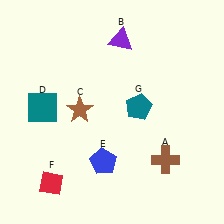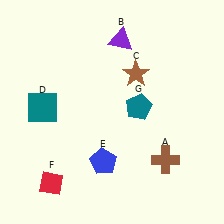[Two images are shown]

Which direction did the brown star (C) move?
The brown star (C) moved right.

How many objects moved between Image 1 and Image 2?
1 object moved between the two images.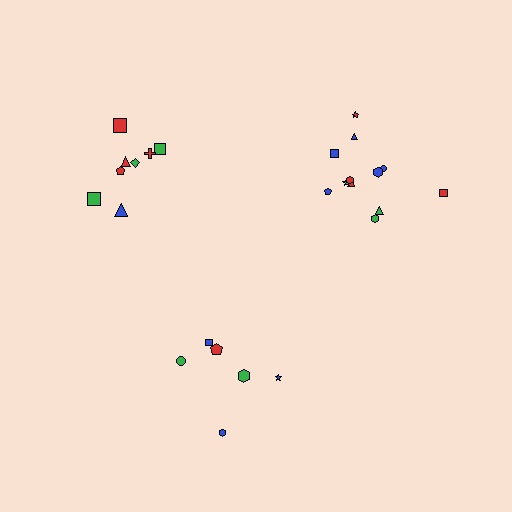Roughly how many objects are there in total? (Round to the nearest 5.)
Roughly 25 objects in total.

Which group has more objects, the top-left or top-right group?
The top-right group.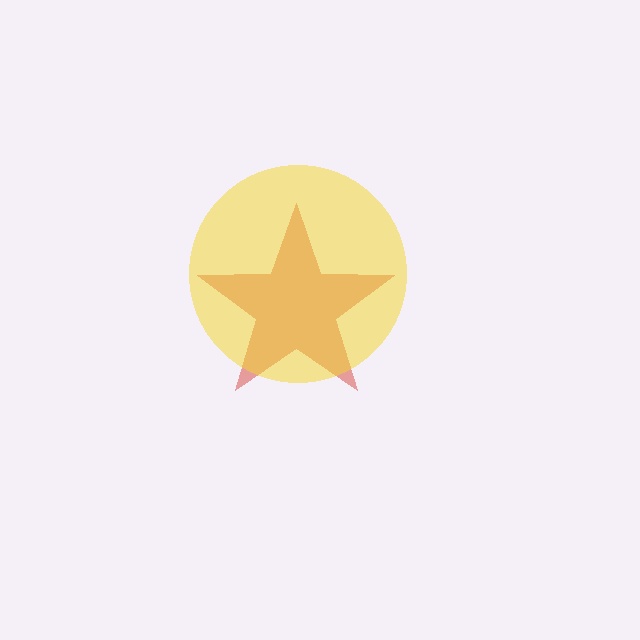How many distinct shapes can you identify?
There are 2 distinct shapes: a red star, a yellow circle.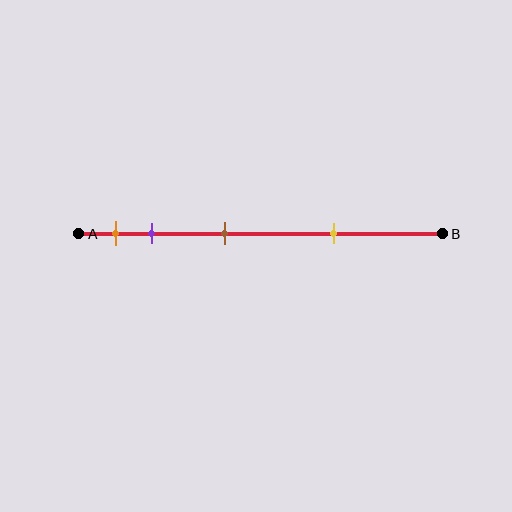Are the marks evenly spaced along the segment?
No, the marks are not evenly spaced.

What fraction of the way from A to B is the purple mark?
The purple mark is approximately 20% (0.2) of the way from A to B.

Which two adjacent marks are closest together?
The orange and purple marks are the closest adjacent pair.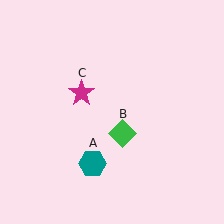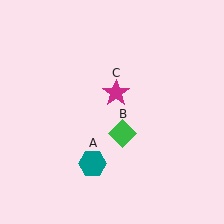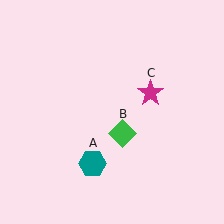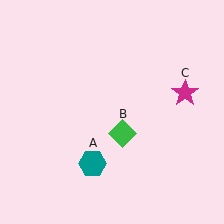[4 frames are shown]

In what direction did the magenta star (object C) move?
The magenta star (object C) moved right.